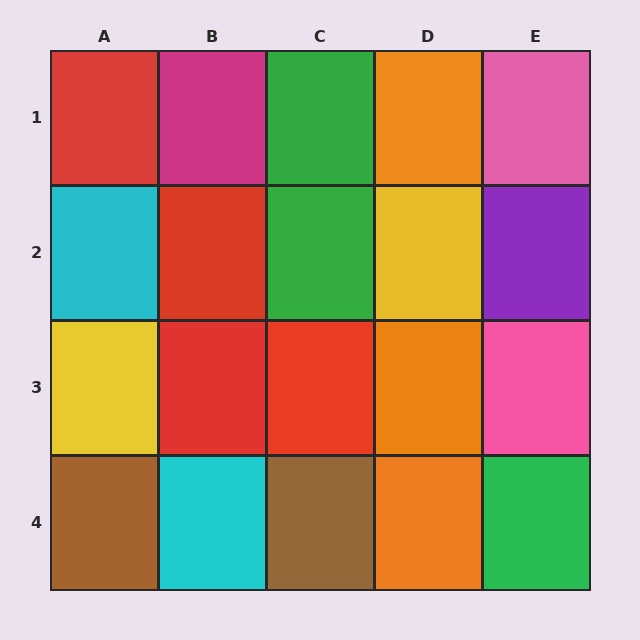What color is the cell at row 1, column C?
Green.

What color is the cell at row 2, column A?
Cyan.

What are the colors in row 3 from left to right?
Yellow, red, red, orange, pink.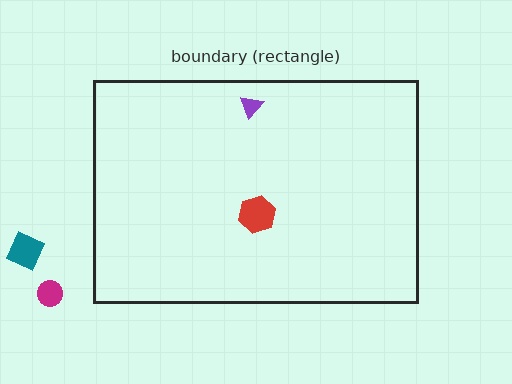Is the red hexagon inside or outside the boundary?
Inside.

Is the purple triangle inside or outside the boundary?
Inside.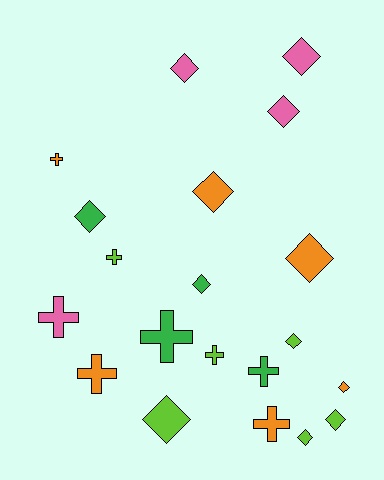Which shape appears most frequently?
Diamond, with 12 objects.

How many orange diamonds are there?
There are 3 orange diamonds.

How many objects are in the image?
There are 20 objects.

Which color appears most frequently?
Lime, with 6 objects.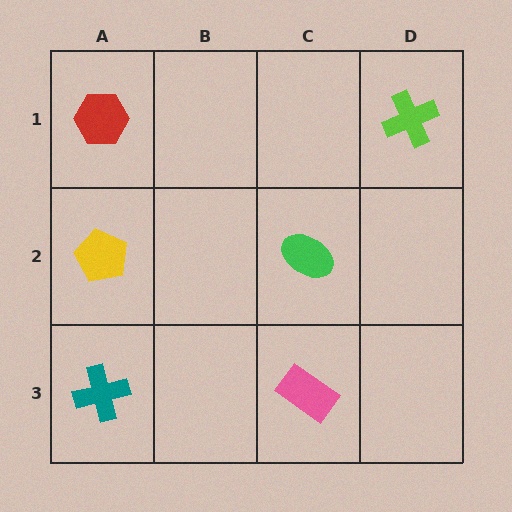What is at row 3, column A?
A teal cross.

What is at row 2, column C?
A green ellipse.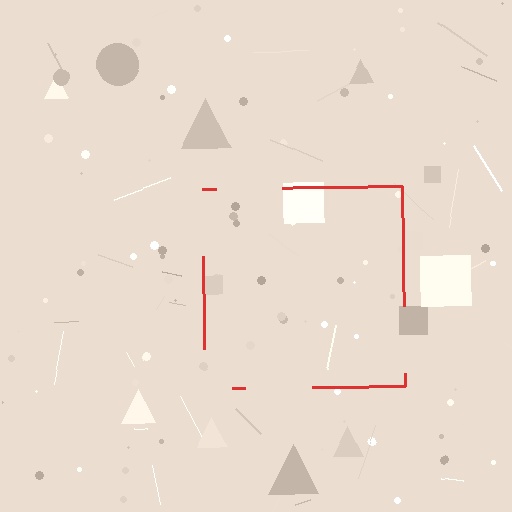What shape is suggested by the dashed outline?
The dashed outline suggests a square.